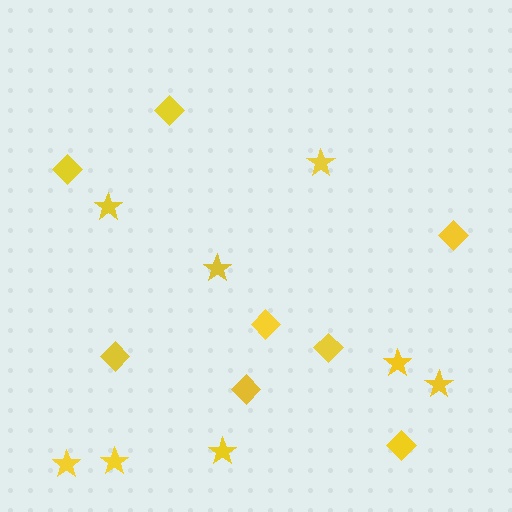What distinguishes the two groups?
There are 2 groups: one group of diamonds (8) and one group of stars (8).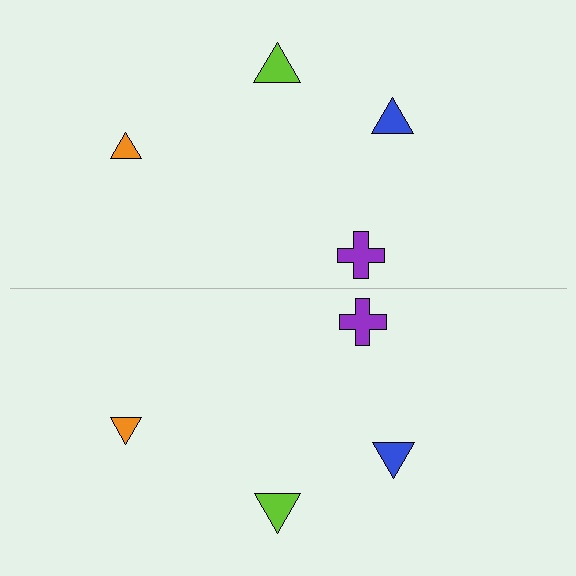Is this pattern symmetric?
Yes, this pattern has bilateral (reflection) symmetry.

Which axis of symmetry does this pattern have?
The pattern has a horizontal axis of symmetry running through the center of the image.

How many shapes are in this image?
There are 8 shapes in this image.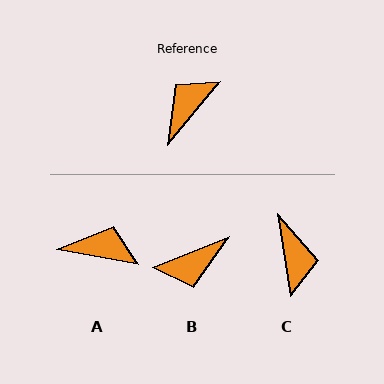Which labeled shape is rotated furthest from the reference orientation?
B, about 152 degrees away.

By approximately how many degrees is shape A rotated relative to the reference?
Approximately 61 degrees clockwise.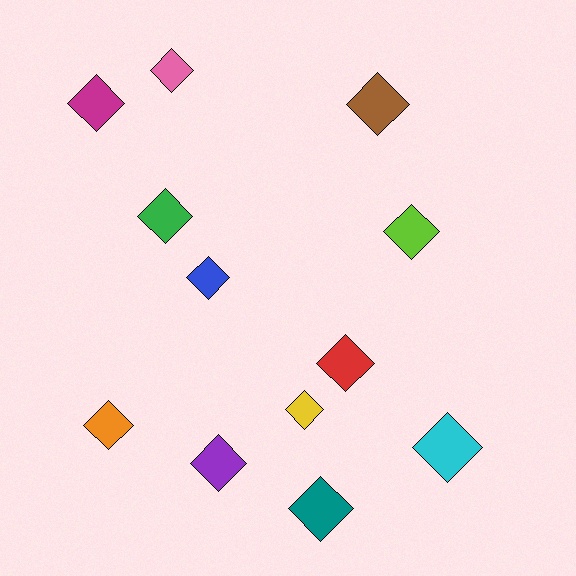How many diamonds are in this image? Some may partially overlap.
There are 12 diamonds.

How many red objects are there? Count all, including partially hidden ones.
There is 1 red object.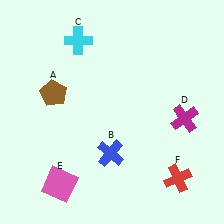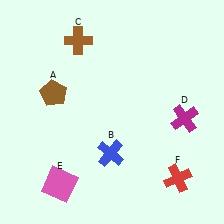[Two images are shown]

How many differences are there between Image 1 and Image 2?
There is 1 difference between the two images.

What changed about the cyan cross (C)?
In Image 1, C is cyan. In Image 2, it changed to brown.